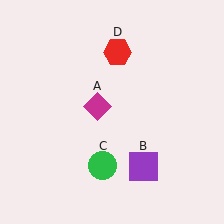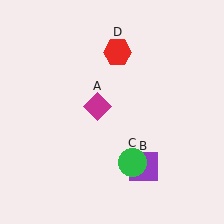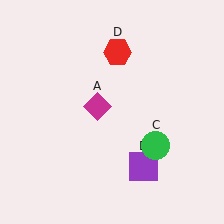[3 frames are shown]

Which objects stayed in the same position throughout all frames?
Magenta diamond (object A) and purple square (object B) and red hexagon (object D) remained stationary.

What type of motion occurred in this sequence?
The green circle (object C) rotated counterclockwise around the center of the scene.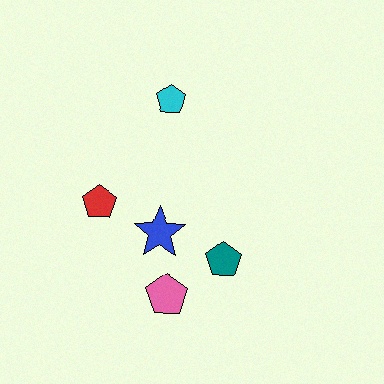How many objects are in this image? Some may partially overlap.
There are 5 objects.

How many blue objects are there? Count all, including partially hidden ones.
There is 1 blue object.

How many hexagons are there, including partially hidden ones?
There are no hexagons.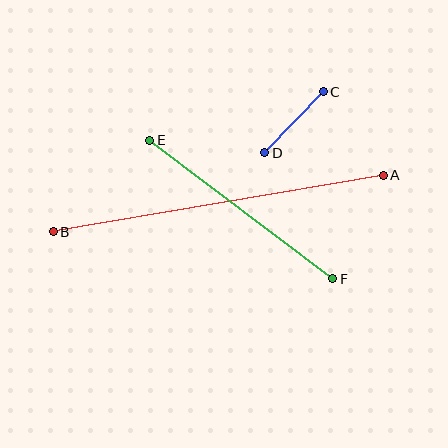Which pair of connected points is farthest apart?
Points A and B are farthest apart.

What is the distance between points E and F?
The distance is approximately 230 pixels.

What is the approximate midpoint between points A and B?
The midpoint is at approximately (218, 204) pixels.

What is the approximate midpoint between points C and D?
The midpoint is at approximately (294, 122) pixels.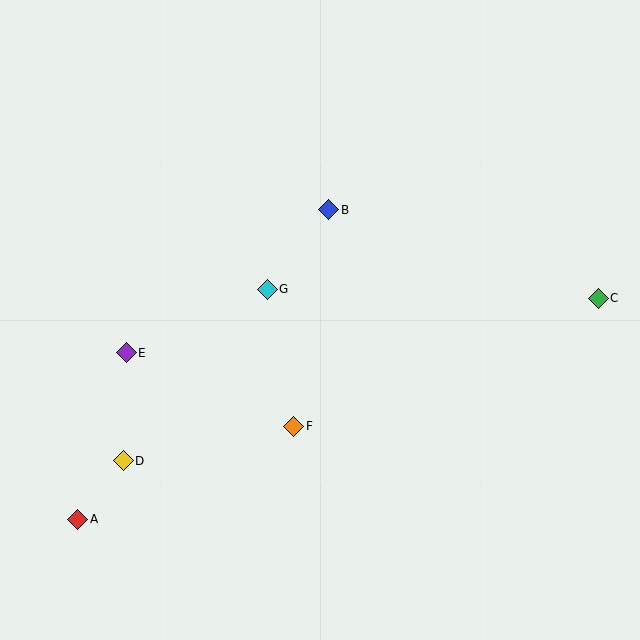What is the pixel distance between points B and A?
The distance between B and A is 398 pixels.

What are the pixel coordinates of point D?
Point D is at (123, 461).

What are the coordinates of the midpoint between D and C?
The midpoint between D and C is at (361, 379).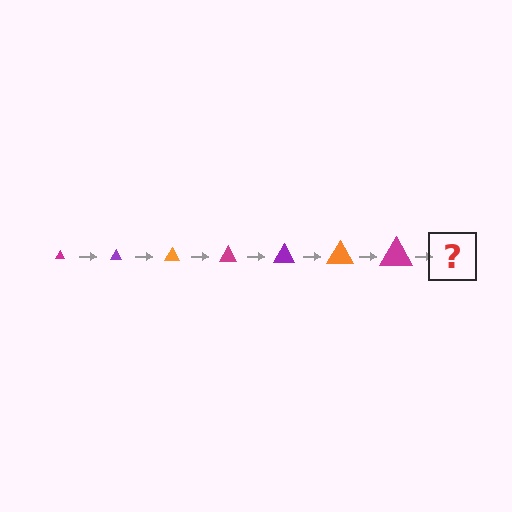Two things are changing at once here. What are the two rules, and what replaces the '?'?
The two rules are that the triangle grows larger each step and the color cycles through magenta, purple, and orange. The '?' should be a purple triangle, larger than the previous one.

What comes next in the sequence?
The next element should be a purple triangle, larger than the previous one.